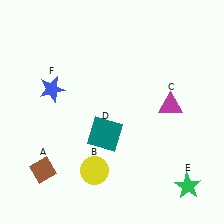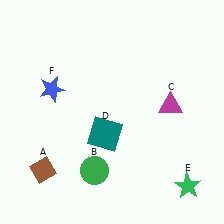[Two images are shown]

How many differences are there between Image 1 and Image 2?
There is 1 difference between the two images.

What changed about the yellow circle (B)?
In Image 1, B is yellow. In Image 2, it changed to green.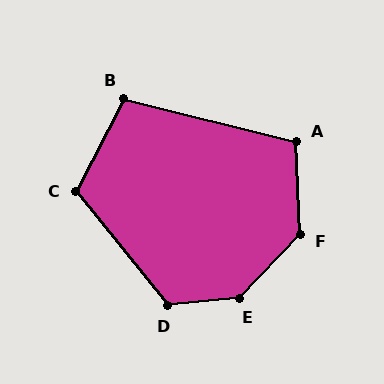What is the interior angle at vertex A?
Approximately 106 degrees (obtuse).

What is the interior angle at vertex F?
Approximately 134 degrees (obtuse).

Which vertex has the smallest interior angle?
B, at approximately 103 degrees.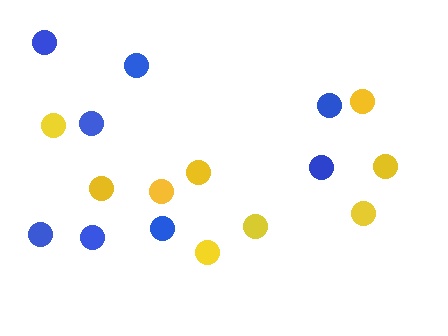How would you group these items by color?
There are 2 groups: one group of blue circles (8) and one group of yellow circles (9).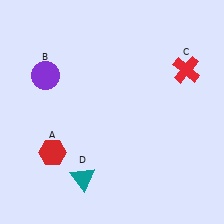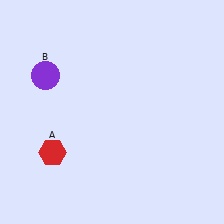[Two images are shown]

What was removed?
The teal triangle (D), the red cross (C) were removed in Image 2.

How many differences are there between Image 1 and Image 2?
There are 2 differences between the two images.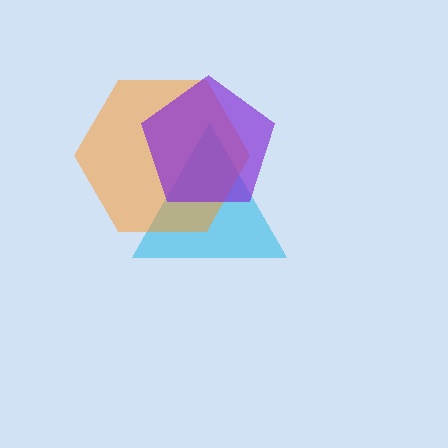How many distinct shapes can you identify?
There are 3 distinct shapes: a cyan triangle, an orange hexagon, a purple pentagon.